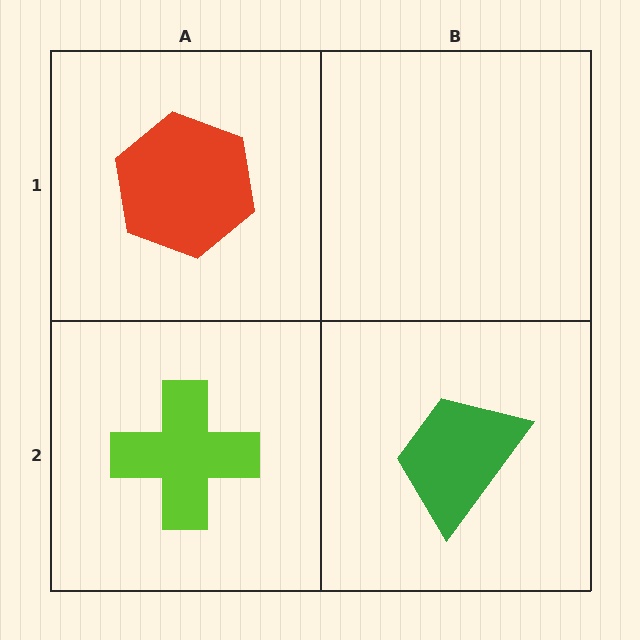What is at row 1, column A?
A red hexagon.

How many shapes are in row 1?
1 shape.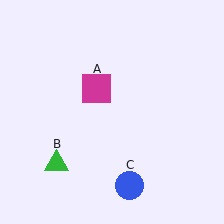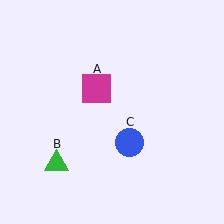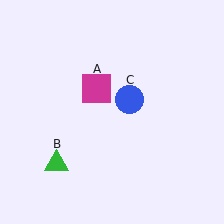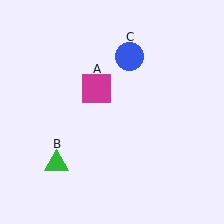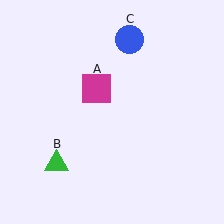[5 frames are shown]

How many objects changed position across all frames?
1 object changed position: blue circle (object C).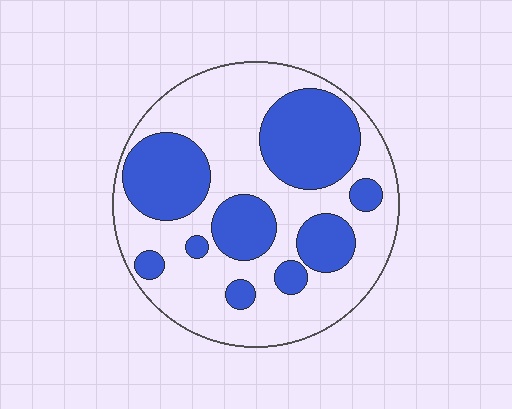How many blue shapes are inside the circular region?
9.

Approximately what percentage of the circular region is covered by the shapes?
Approximately 40%.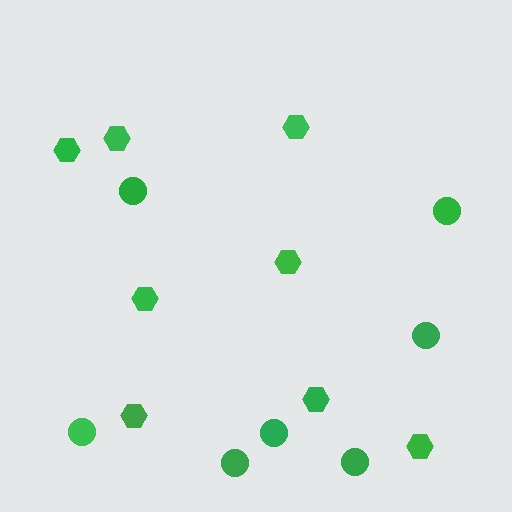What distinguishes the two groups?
There are 2 groups: one group of hexagons (8) and one group of circles (7).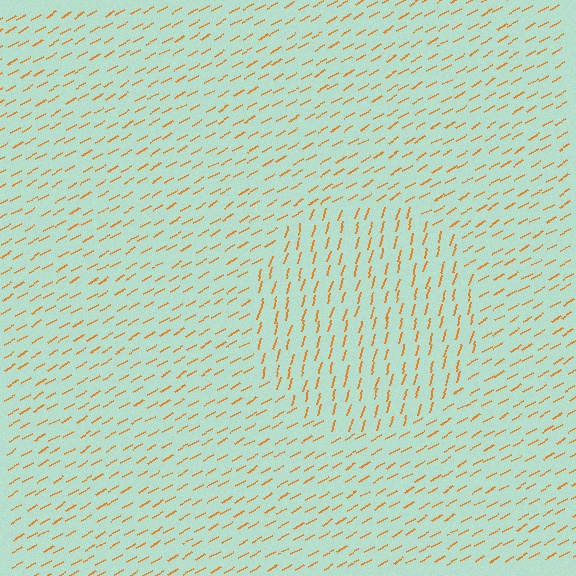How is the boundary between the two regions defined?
The boundary is defined purely by a change in line orientation (approximately 45 degrees difference). All lines are the same color and thickness.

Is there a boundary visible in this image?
Yes, there is a texture boundary formed by a change in line orientation.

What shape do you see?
I see a circle.